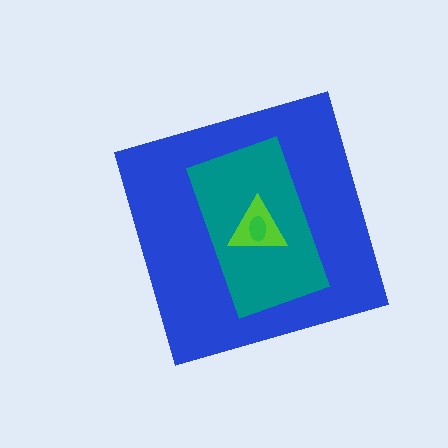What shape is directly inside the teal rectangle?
The lime triangle.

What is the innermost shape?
The green ellipse.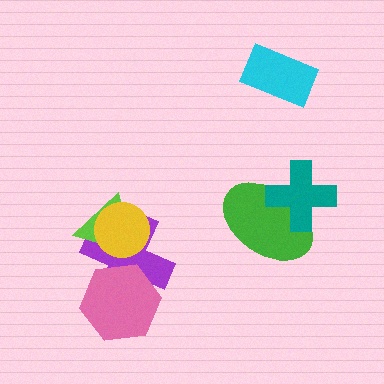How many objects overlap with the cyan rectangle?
0 objects overlap with the cyan rectangle.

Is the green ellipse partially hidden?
Yes, it is partially covered by another shape.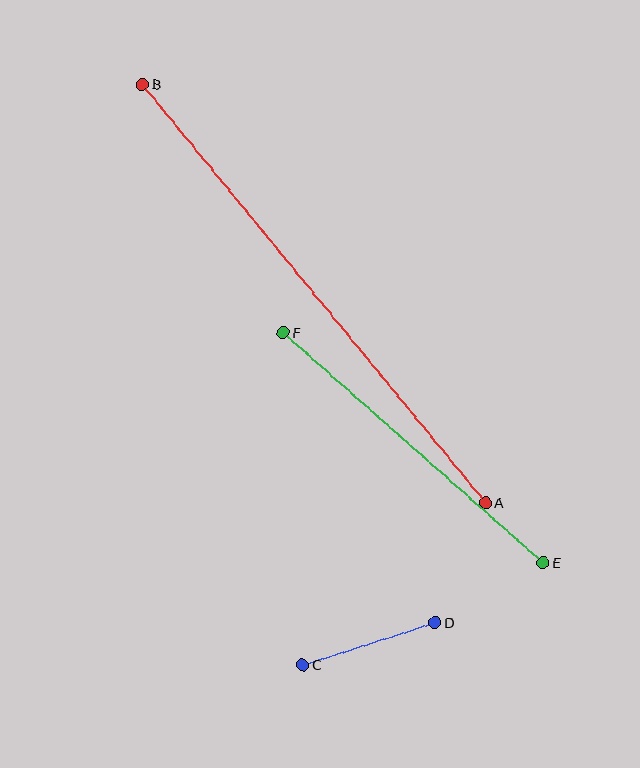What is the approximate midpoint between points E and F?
The midpoint is at approximately (413, 448) pixels.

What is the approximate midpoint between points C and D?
The midpoint is at approximately (369, 643) pixels.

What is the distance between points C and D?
The distance is approximately 139 pixels.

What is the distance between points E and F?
The distance is approximately 347 pixels.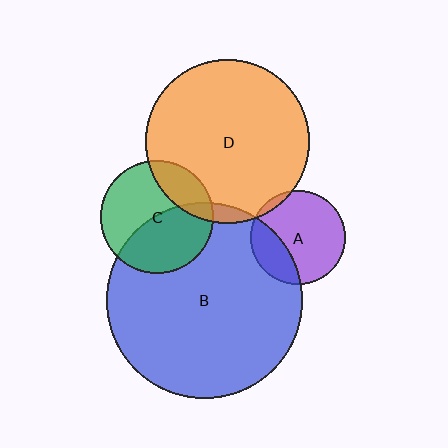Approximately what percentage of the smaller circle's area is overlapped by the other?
Approximately 25%.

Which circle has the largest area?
Circle B (blue).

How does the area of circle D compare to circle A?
Approximately 3.0 times.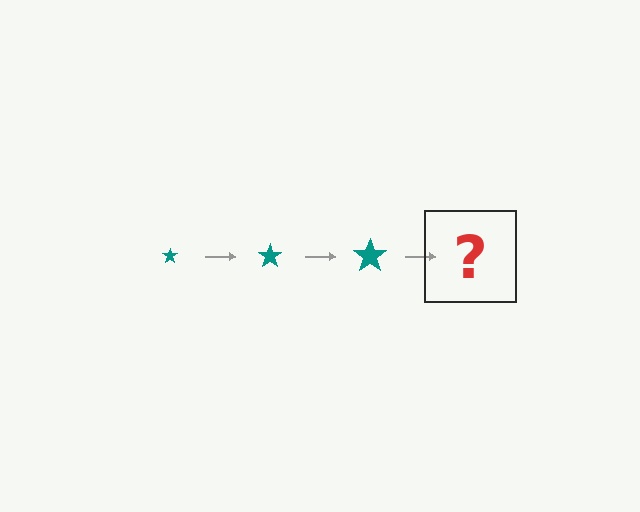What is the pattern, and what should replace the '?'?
The pattern is that the star gets progressively larger each step. The '?' should be a teal star, larger than the previous one.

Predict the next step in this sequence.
The next step is a teal star, larger than the previous one.